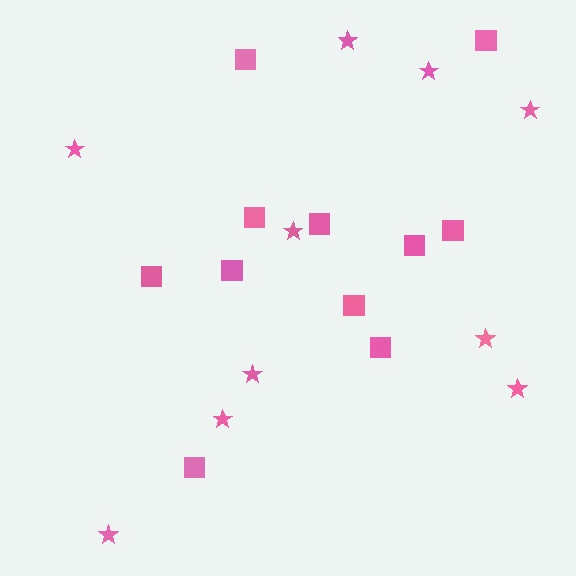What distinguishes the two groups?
There are 2 groups: one group of stars (10) and one group of squares (11).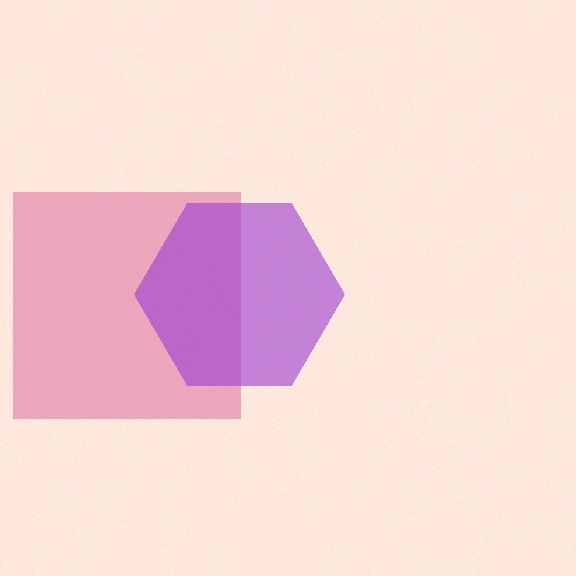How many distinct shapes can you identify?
There are 2 distinct shapes: a pink square, a purple hexagon.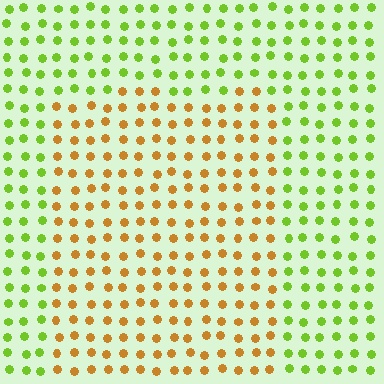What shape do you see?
I see a rectangle.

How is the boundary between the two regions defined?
The boundary is defined purely by a slight shift in hue (about 57 degrees). Spacing, size, and orientation are identical on both sides.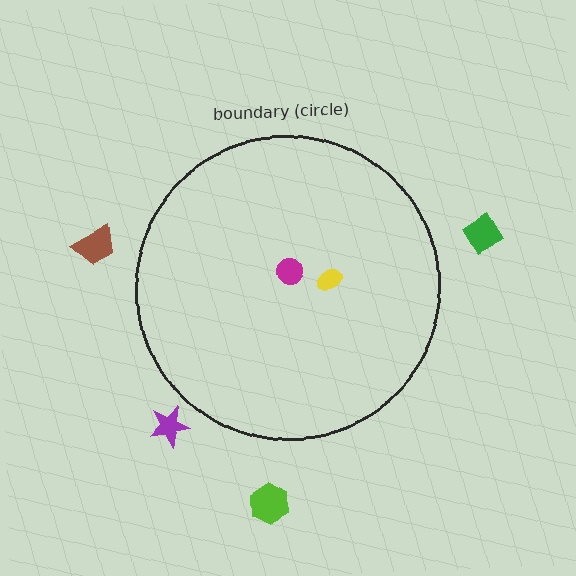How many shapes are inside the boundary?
2 inside, 4 outside.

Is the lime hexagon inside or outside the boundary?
Outside.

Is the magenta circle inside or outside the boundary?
Inside.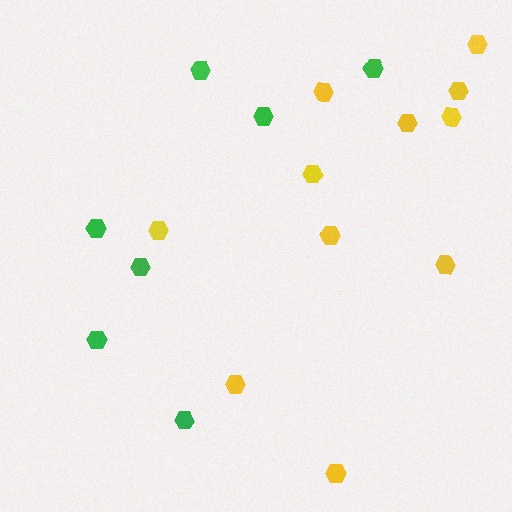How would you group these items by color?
There are 2 groups: one group of green hexagons (7) and one group of yellow hexagons (11).